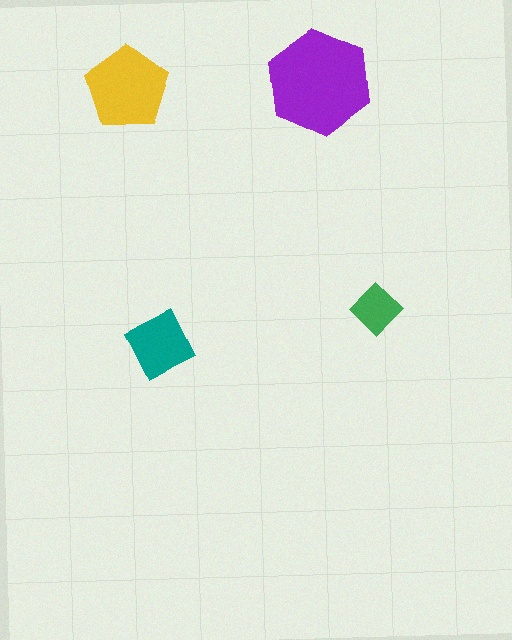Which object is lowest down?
The teal square is bottommost.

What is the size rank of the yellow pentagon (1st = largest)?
2nd.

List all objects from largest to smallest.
The purple hexagon, the yellow pentagon, the teal square, the green diamond.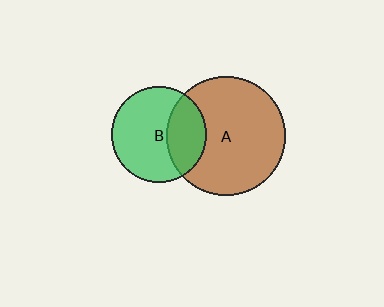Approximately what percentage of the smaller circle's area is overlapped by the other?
Approximately 30%.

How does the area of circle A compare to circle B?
Approximately 1.6 times.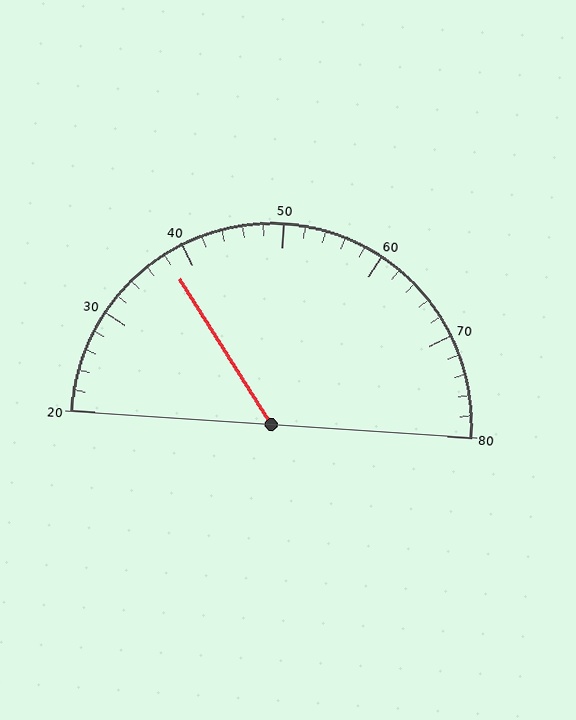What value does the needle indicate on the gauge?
The needle indicates approximately 38.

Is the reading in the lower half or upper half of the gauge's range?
The reading is in the lower half of the range (20 to 80).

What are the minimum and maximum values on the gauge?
The gauge ranges from 20 to 80.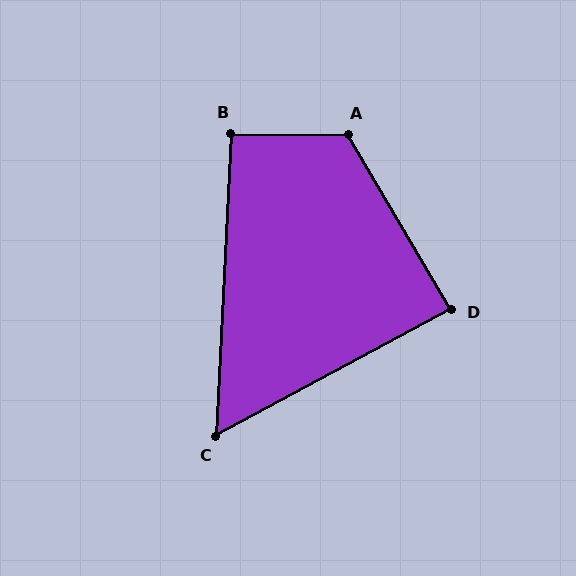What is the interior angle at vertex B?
Approximately 92 degrees (approximately right).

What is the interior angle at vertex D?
Approximately 88 degrees (approximately right).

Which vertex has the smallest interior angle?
C, at approximately 59 degrees.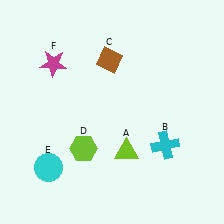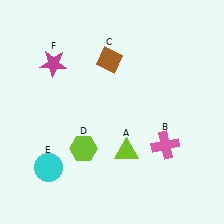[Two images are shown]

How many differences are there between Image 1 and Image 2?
There is 1 difference between the two images.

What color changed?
The cross (B) changed from cyan in Image 1 to pink in Image 2.